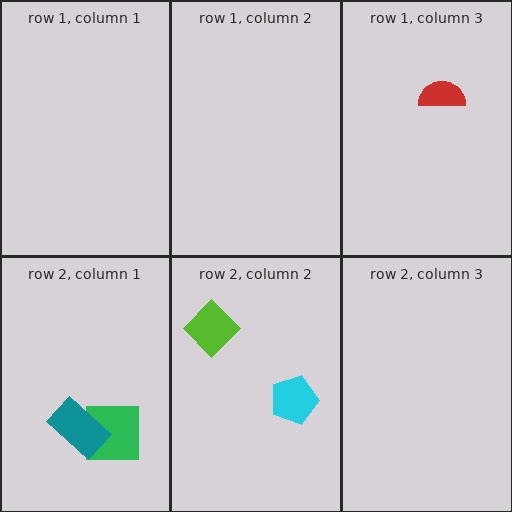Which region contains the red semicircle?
The row 1, column 3 region.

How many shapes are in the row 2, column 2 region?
2.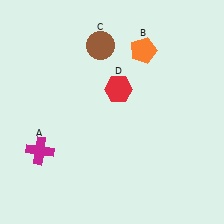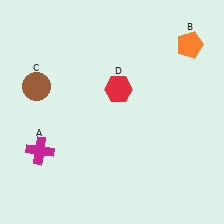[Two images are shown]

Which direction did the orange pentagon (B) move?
The orange pentagon (B) moved right.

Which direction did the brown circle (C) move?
The brown circle (C) moved left.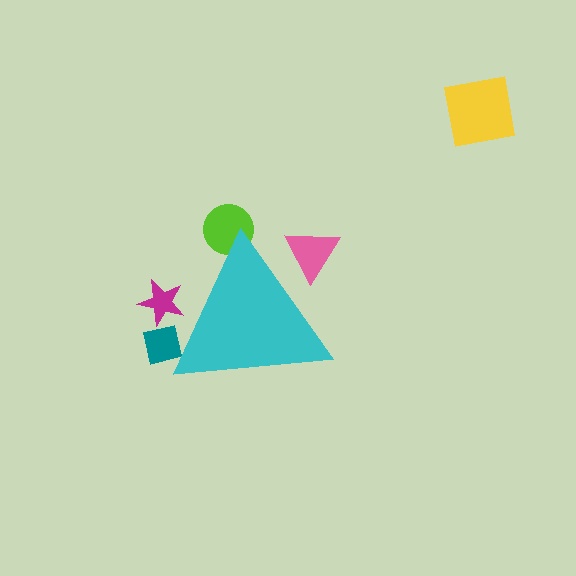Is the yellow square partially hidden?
No, the yellow square is fully visible.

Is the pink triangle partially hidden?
Yes, the pink triangle is partially hidden behind the cyan triangle.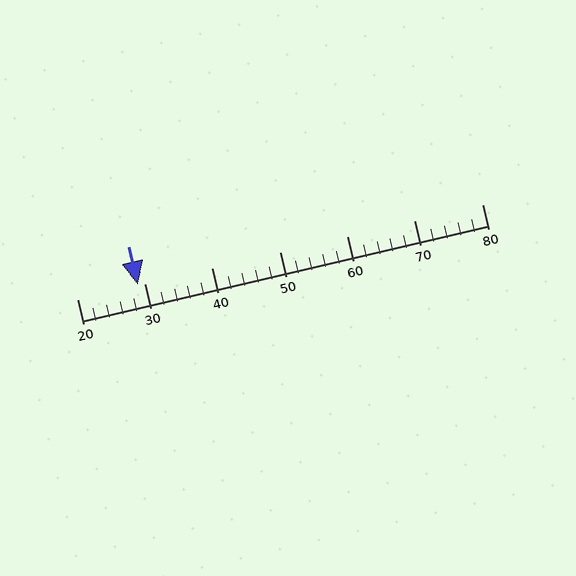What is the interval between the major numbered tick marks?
The major tick marks are spaced 10 units apart.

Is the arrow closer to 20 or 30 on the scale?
The arrow is closer to 30.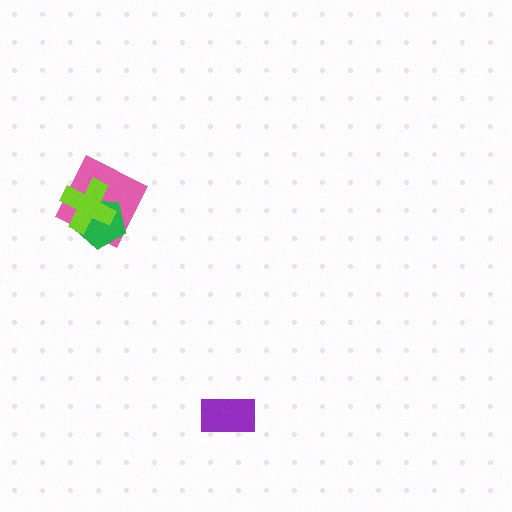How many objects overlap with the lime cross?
2 objects overlap with the lime cross.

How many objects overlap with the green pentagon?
2 objects overlap with the green pentagon.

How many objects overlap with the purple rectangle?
0 objects overlap with the purple rectangle.